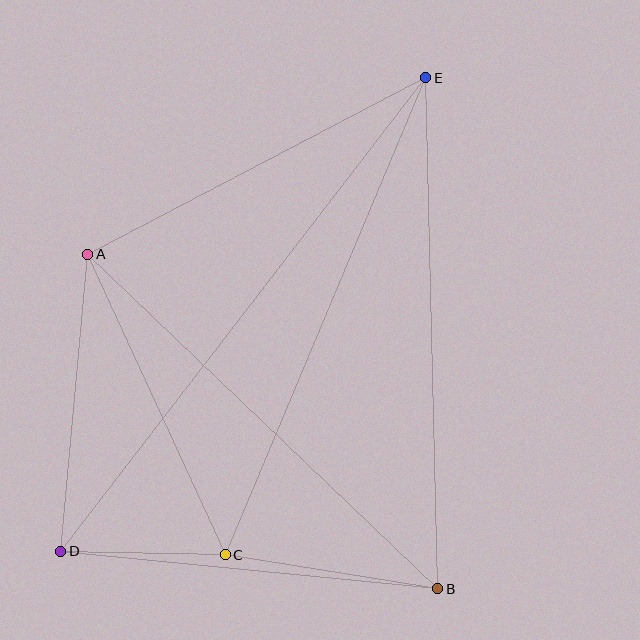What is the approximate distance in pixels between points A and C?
The distance between A and C is approximately 331 pixels.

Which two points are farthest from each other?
Points D and E are farthest from each other.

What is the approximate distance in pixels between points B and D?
The distance between B and D is approximately 379 pixels.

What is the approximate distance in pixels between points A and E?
The distance between A and E is approximately 381 pixels.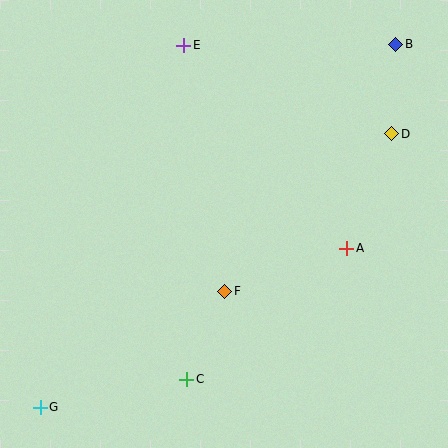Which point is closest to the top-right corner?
Point B is closest to the top-right corner.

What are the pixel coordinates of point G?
Point G is at (40, 407).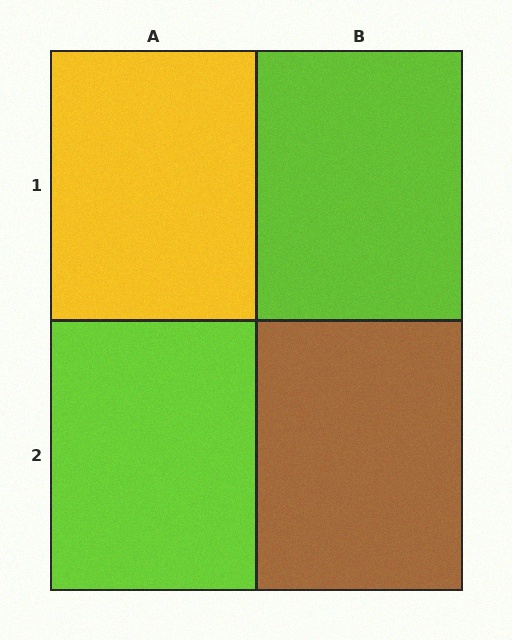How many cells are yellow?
1 cell is yellow.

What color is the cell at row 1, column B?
Lime.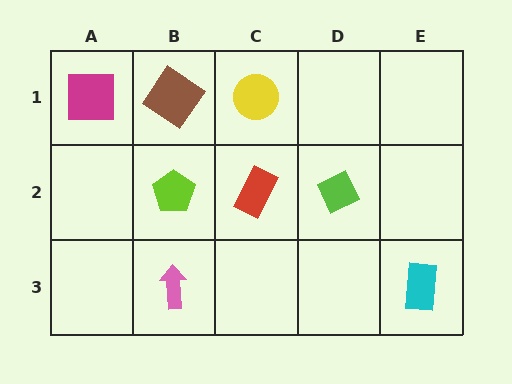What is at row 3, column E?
A cyan rectangle.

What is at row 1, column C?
A yellow circle.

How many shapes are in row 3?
2 shapes.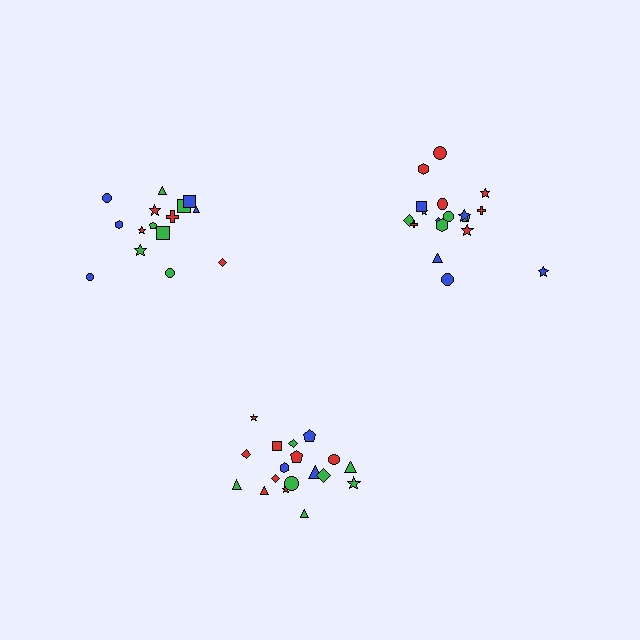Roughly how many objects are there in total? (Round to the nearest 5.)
Roughly 50 objects in total.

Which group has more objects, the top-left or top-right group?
The top-right group.